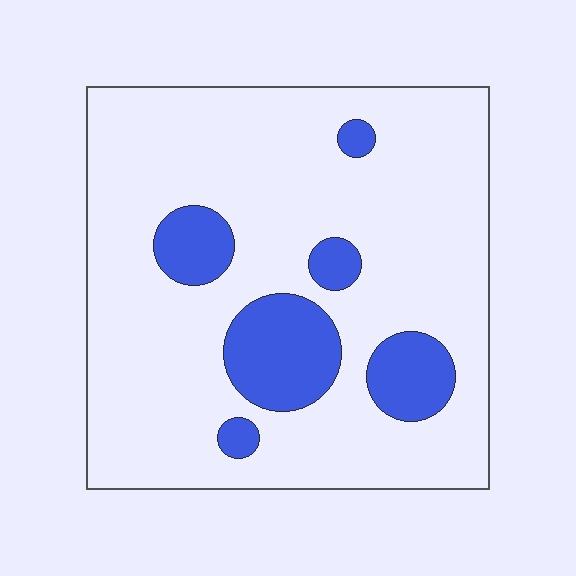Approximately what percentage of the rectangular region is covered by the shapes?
Approximately 15%.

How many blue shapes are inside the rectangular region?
6.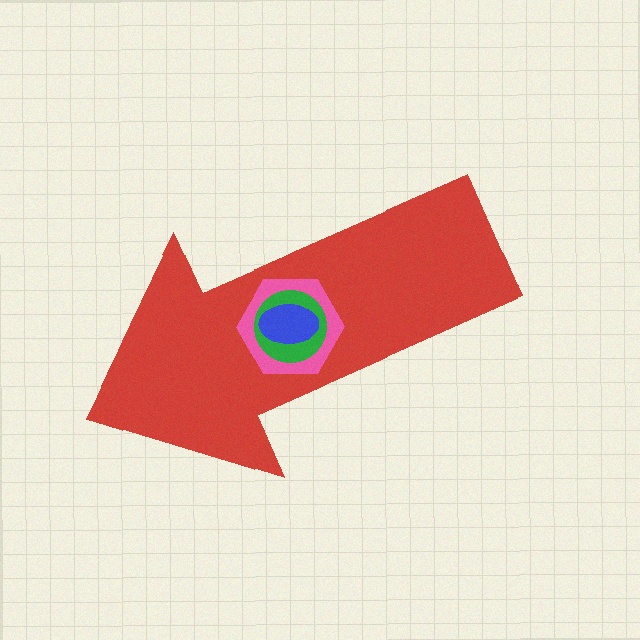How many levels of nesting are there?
4.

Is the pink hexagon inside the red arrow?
Yes.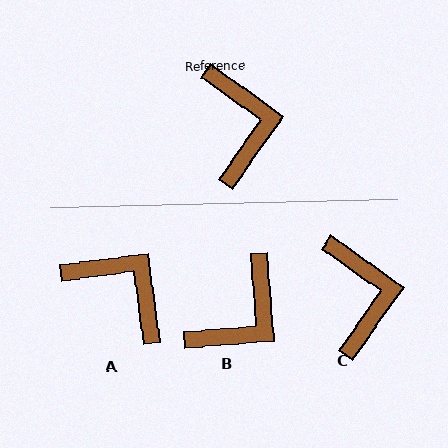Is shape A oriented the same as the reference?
No, it is off by about 43 degrees.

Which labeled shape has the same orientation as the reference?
C.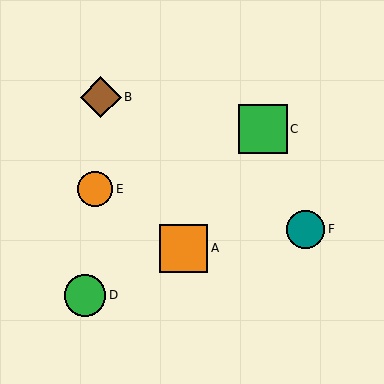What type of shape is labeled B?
Shape B is a brown diamond.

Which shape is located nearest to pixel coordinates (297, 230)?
The teal circle (labeled F) at (306, 229) is nearest to that location.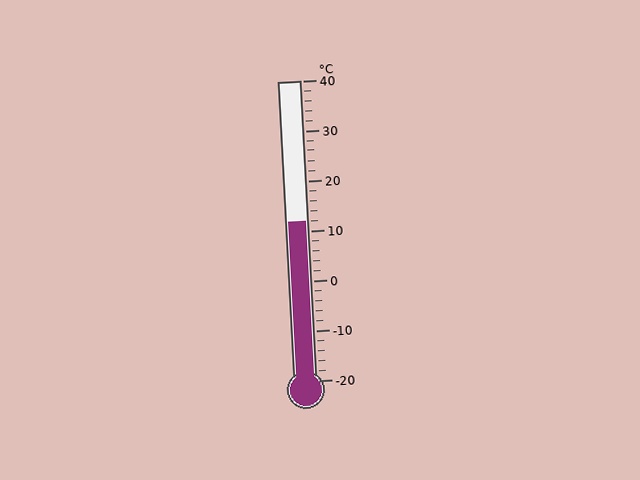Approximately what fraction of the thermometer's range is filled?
The thermometer is filled to approximately 55% of its range.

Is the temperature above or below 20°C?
The temperature is below 20°C.